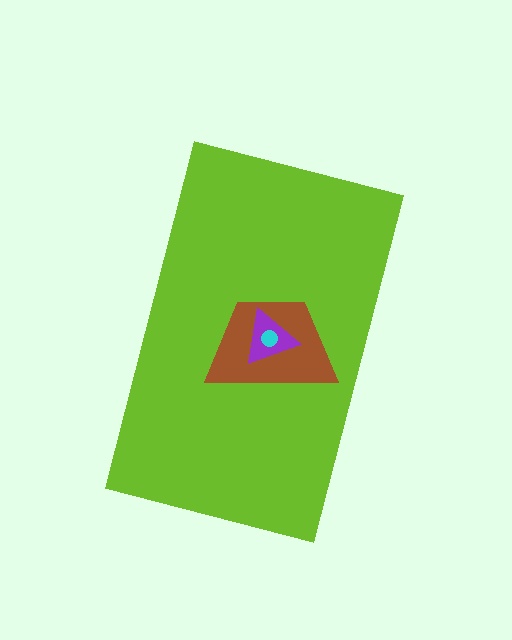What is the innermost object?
The cyan circle.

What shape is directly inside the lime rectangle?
The brown trapezoid.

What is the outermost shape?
The lime rectangle.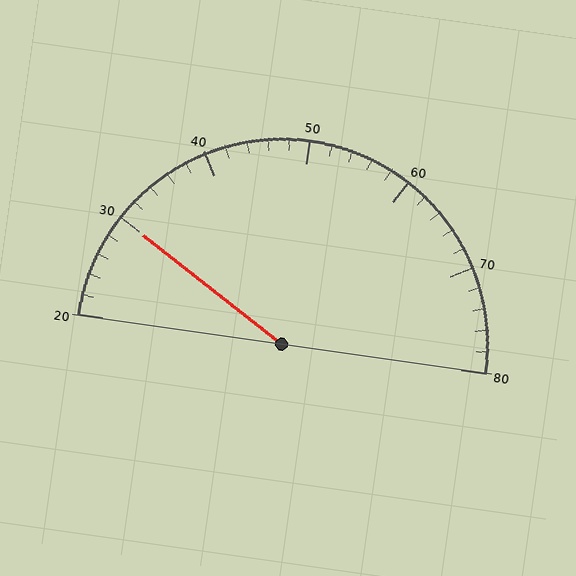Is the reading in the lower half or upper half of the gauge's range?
The reading is in the lower half of the range (20 to 80).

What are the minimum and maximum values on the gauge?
The gauge ranges from 20 to 80.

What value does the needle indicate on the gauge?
The needle indicates approximately 30.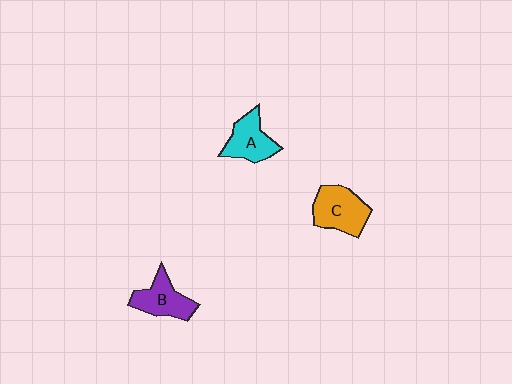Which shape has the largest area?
Shape C (orange).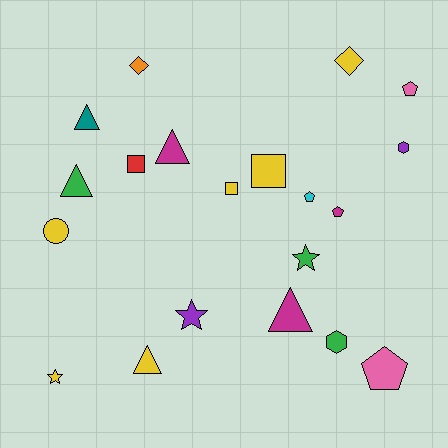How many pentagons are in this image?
There are 4 pentagons.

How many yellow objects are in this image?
There are 6 yellow objects.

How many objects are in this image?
There are 20 objects.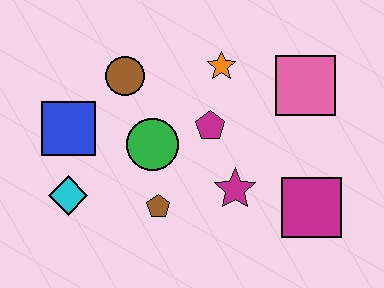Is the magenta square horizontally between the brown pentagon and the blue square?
No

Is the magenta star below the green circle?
Yes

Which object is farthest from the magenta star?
The blue square is farthest from the magenta star.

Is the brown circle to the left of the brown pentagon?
Yes